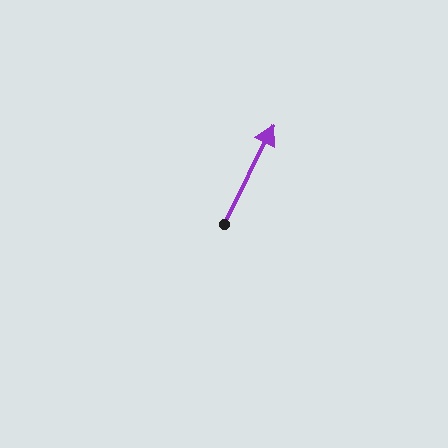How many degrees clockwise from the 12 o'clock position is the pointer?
Approximately 26 degrees.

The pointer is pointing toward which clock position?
Roughly 1 o'clock.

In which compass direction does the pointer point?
Northeast.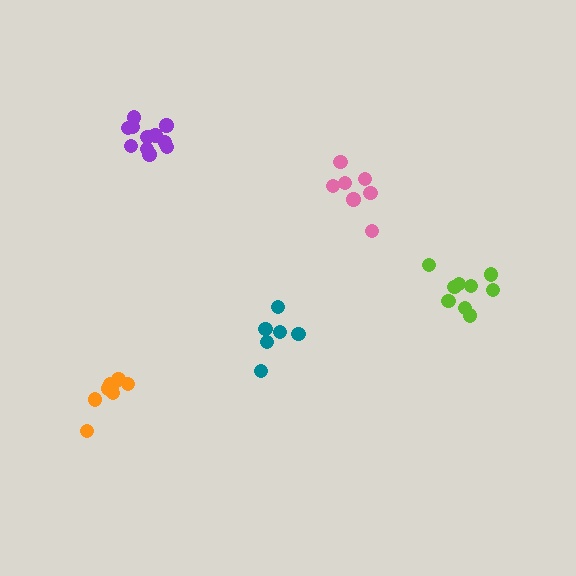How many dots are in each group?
Group 1: 7 dots, Group 2: 6 dots, Group 3: 11 dots, Group 4: 8 dots, Group 5: 9 dots (41 total).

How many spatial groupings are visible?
There are 5 spatial groupings.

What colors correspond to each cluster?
The clusters are colored: pink, teal, purple, orange, lime.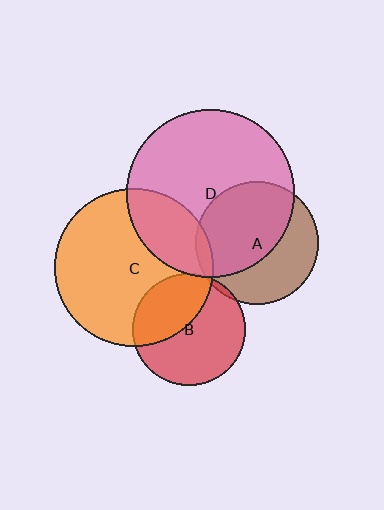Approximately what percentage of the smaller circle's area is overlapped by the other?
Approximately 5%.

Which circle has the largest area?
Circle D (pink).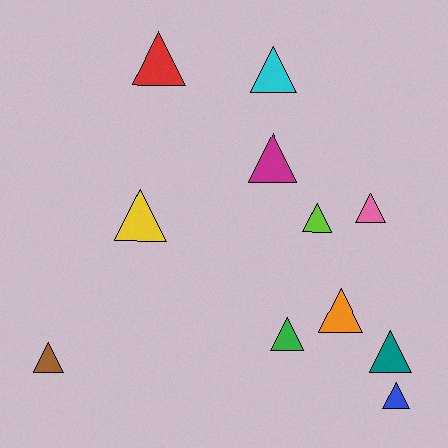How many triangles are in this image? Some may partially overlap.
There are 11 triangles.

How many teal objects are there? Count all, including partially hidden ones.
There is 1 teal object.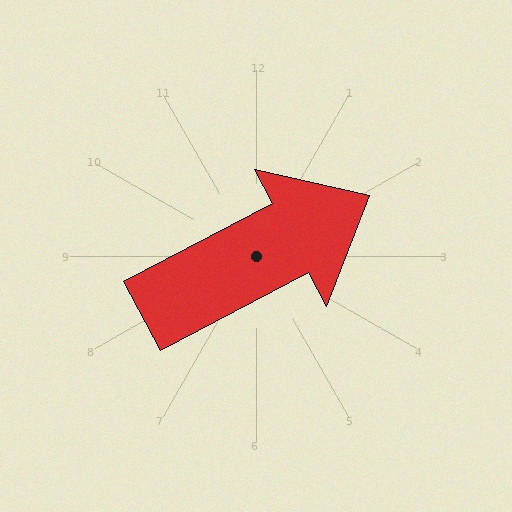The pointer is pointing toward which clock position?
Roughly 2 o'clock.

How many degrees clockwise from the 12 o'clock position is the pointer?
Approximately 62 degrees.